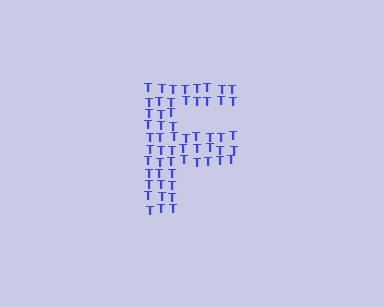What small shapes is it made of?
It is made of small letter T's.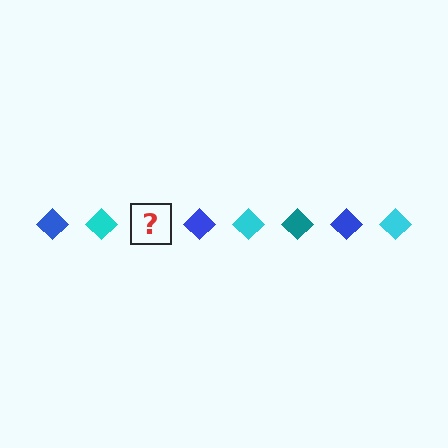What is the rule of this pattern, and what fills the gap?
The rule is that the pattern cycles through blue, cyan, teal diamonds. The gap should be filled with a teal diamond.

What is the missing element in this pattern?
The missing element is a teal diamond.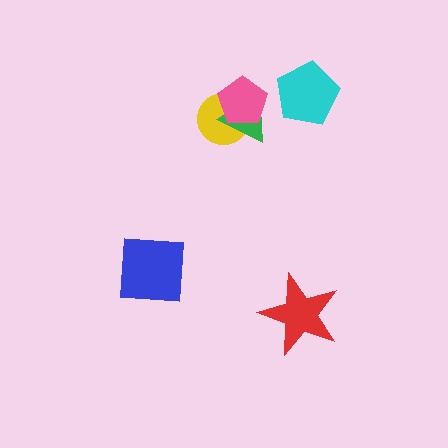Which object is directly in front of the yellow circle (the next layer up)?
The green triangle is directly in front of the yellow circle.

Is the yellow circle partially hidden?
Yes, it is partially covered by another shape.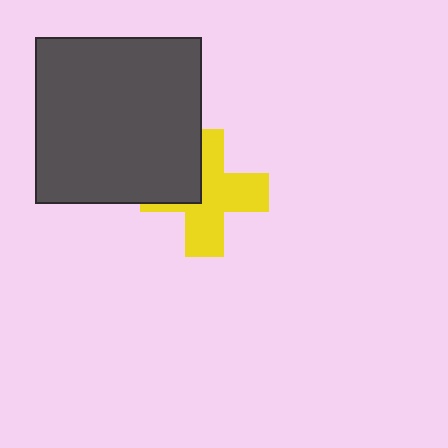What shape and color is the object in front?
The object in front is a dark gray square.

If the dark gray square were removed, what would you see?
You would see the complete yellow cross.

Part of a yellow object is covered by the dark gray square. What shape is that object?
It is a cross.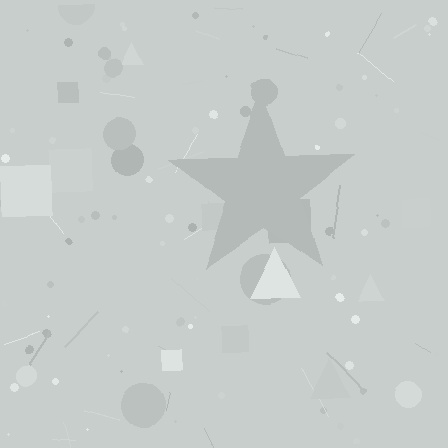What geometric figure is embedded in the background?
A star is embedded in the background.